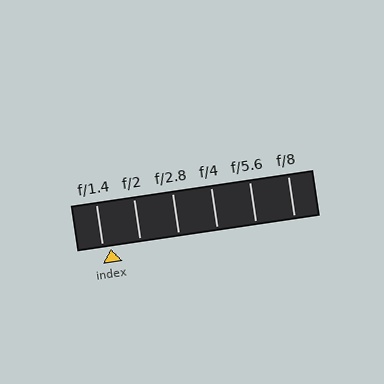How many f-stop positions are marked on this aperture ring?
There are 6 f-stop positions marked.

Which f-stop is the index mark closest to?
The index mark is closest to f/1.4.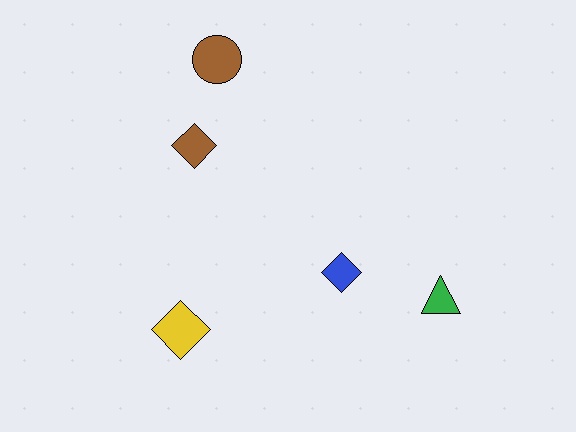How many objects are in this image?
There are 5 objects.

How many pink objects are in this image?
There are no pink objects.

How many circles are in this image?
There is 1 circle.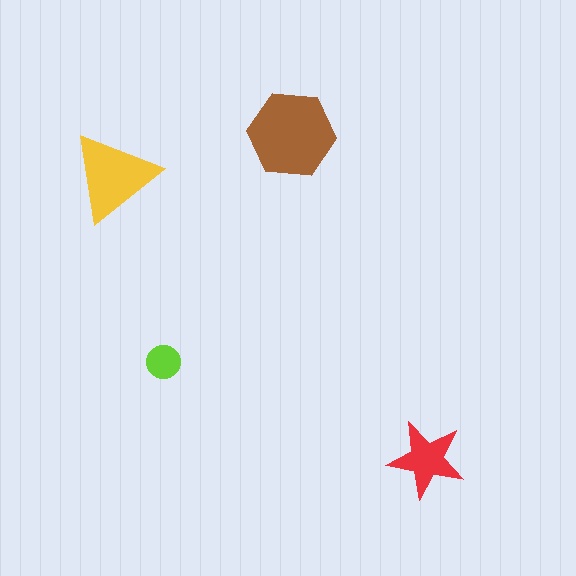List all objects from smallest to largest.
The lime circle, the red star, the yellow triangle, the brown hexagon.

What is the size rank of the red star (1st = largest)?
3rd.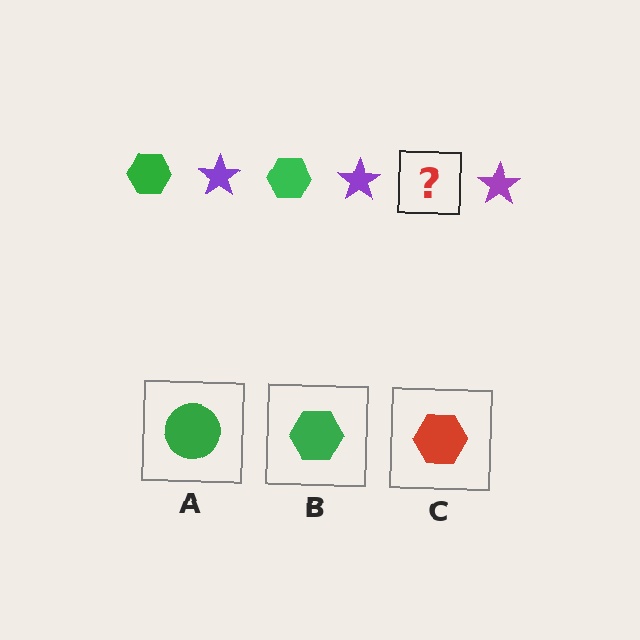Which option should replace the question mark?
Option B.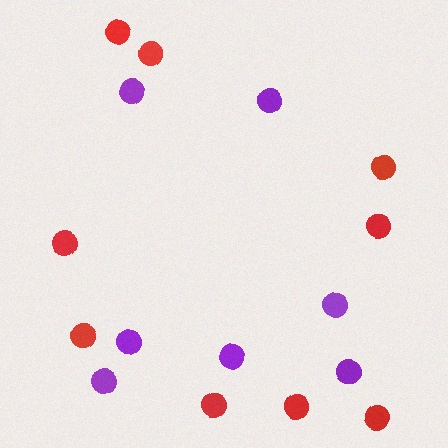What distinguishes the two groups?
There are 2 groups: one group of purple circles (7) and one group of red circles (9).